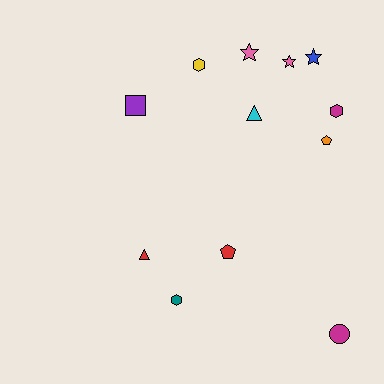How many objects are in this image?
There are 12 objects.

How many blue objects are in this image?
There is 1 blue object.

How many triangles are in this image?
There are 2 triangles.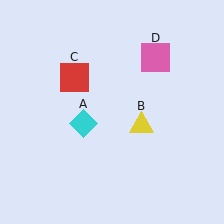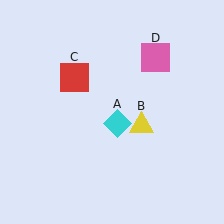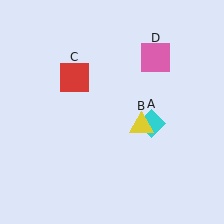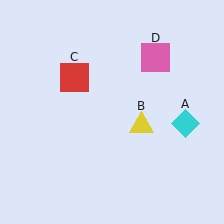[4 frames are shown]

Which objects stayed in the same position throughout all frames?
Yellow triangle (object B) and red square (object C) and pink square (object D) remained stationary.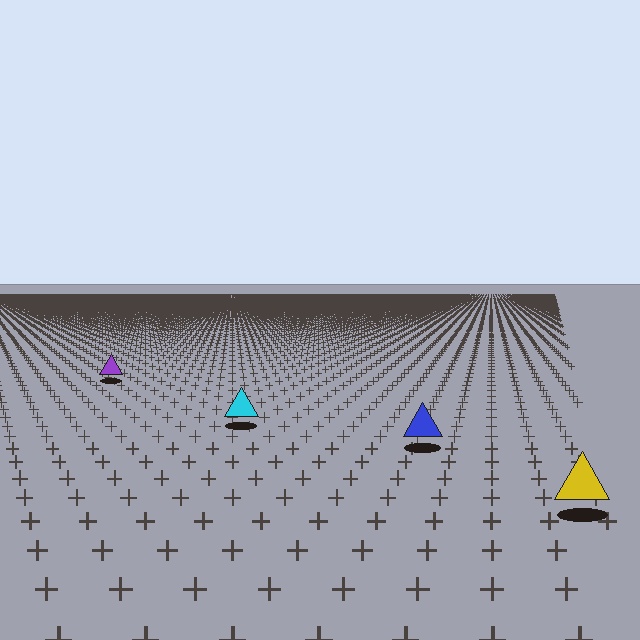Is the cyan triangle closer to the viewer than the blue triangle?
No. The blue triangle is closer — you can tell from the texture gradient: the ground texture is coarser near it.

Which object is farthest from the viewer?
The purple triangle is farthest from the viewer. It appears smaller and the ground texture around it is denser.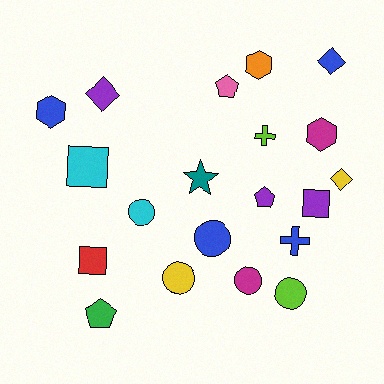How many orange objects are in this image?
There is 1 orange object.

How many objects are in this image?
There are 20 objects.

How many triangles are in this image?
There are no triangles.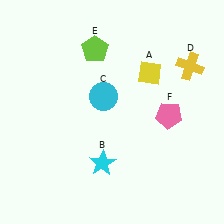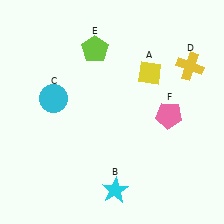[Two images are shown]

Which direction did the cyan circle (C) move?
The cyan circle (C) moved left.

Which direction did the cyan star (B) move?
The cyan star (B) moved down.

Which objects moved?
The objects that moved are: the cyan star (B), the cyan circle (C).